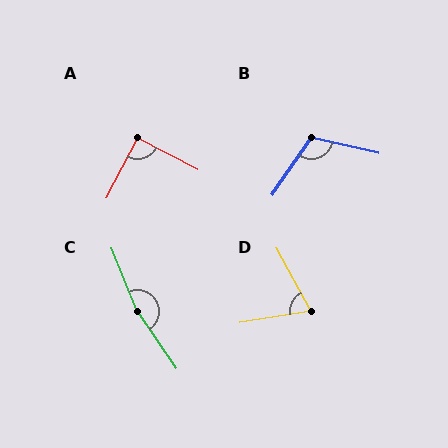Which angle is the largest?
C, at approximately 168 degrees.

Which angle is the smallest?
D, at approximately 71 degrees.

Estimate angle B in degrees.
Approximately 112 degrees.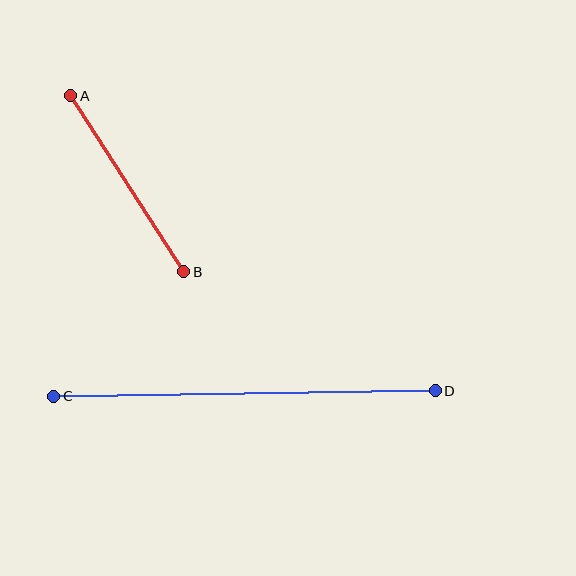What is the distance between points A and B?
The distance is approximately 209 pixels.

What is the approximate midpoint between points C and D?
The midpoint is at approximately (244, 393) pixels.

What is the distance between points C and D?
The distance is approximately 382 pixels.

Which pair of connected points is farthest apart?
Points C and D are farthest apart.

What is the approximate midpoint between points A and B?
The midpoint is at approximately (127, 184) pixels.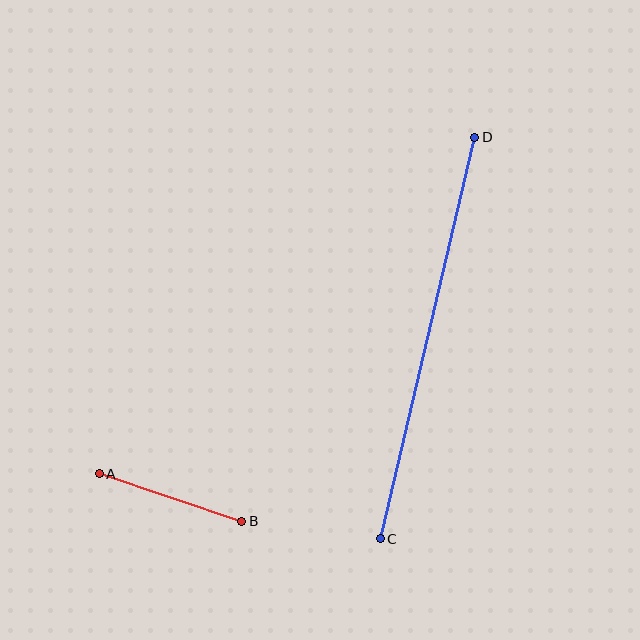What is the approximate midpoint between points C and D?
The midpoint is at approximately (428, 338) pixels.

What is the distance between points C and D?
The distance is approximately 413 pixels.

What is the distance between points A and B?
The distance is approximately 150 pixels.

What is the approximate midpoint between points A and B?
The midpoint is at approximately (171, 497) pixels.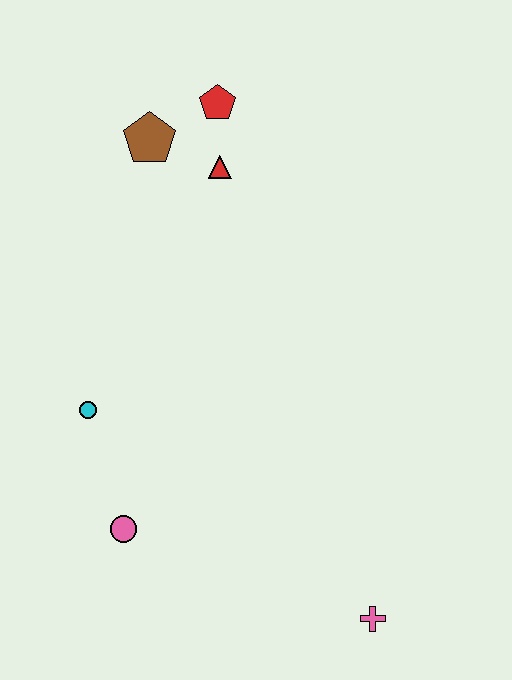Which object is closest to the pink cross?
The pink circle is closest to the pink cross.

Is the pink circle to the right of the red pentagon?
No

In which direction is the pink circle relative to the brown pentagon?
The pink circle is below the brown pentagon.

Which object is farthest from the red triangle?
The pink cross is farthest from the red triangle.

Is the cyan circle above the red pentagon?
No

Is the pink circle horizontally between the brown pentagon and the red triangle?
No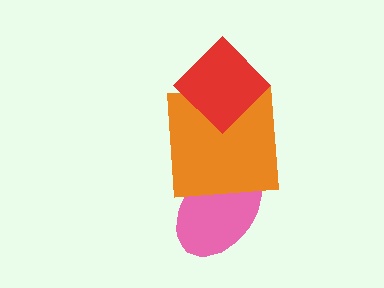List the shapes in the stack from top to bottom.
From top to bottom: the red diamond, the orange square, the pink ellipse.